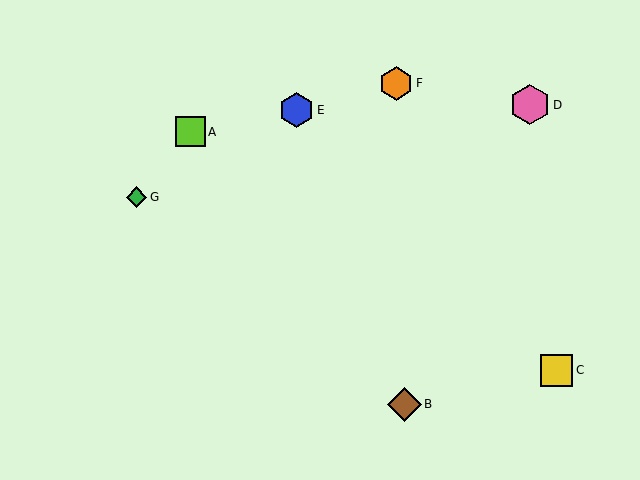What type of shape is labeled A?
Shape A is a lime square.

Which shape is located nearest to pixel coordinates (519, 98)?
The pink hexagon (labeled D) at (530, 105) is nearest to that location.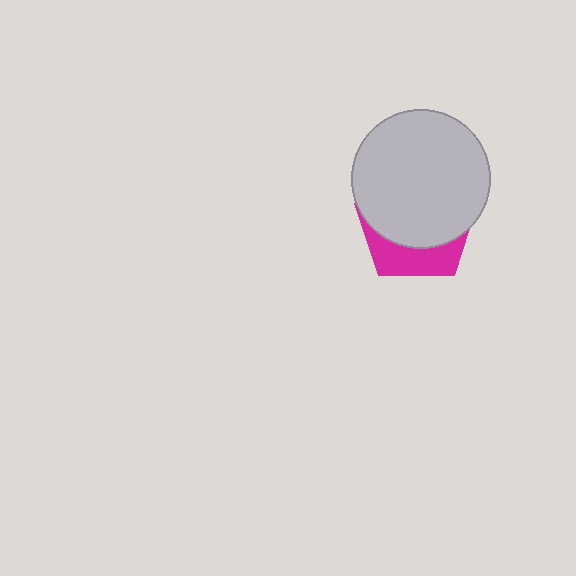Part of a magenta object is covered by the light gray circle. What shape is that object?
It is a pentagon.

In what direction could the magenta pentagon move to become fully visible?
The magenta pentagon could move down. That would shift it out from behind the light gray circle entirely.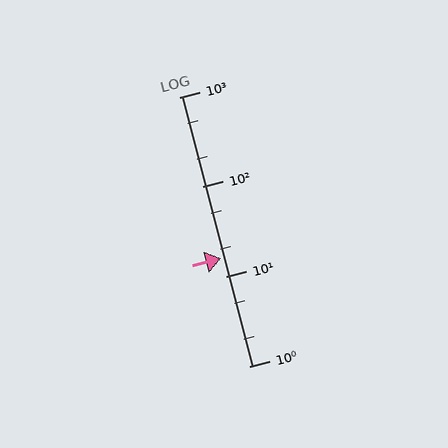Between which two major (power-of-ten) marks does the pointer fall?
The pointer is between 10 and 100.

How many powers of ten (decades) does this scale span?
The scale spans 3 decades, from 1 to 1000.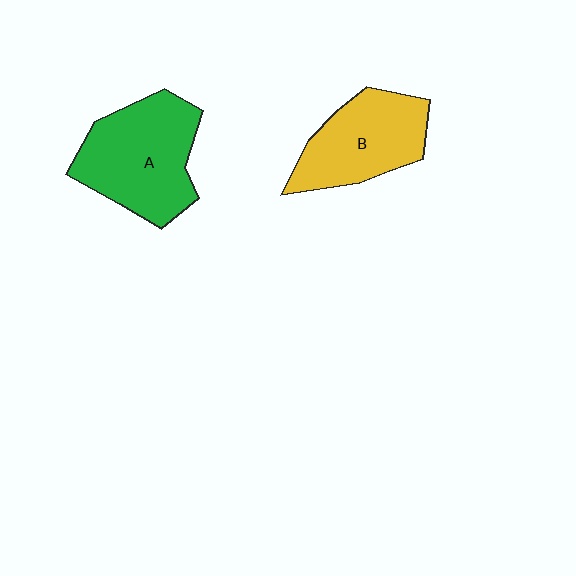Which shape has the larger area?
Shape A (green).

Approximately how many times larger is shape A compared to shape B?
Approximately 1.2 times.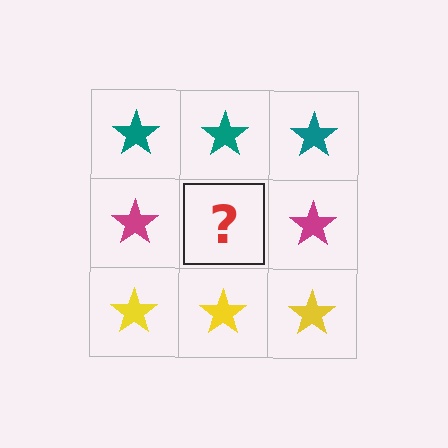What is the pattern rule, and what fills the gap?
The rule is that each row has a consistent color. The gap should be filled with a magenta star.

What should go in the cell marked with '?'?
The missing cell should contain a magenta star.